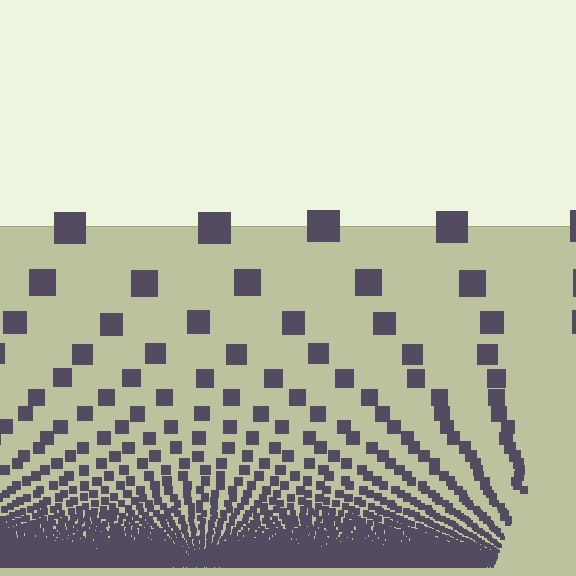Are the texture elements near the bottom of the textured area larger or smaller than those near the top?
Smaller. The gradient is inverted — elements near the bottom are smaller and denser.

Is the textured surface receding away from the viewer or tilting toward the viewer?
The surface appears to tilt toward the viewer. Texture elements get larger and sparser toward the top.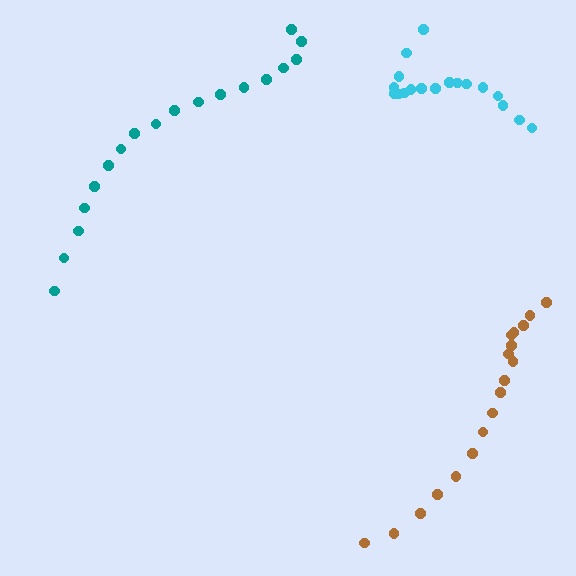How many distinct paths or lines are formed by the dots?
There are 3 distinct paths.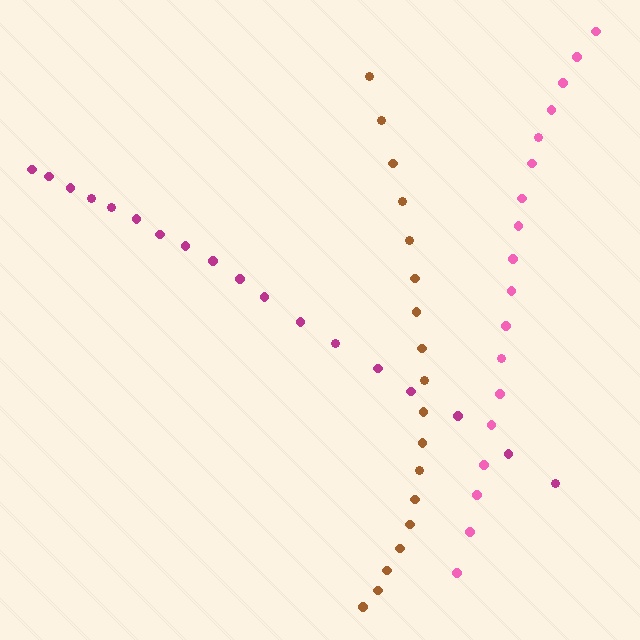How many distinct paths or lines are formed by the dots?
There are 3 distinct paths.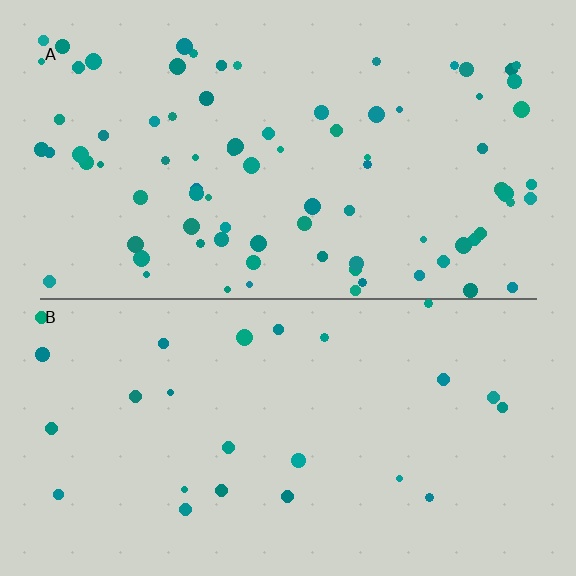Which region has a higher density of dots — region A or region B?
A (the top).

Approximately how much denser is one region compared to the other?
Approximately 3.3× — region A over region B.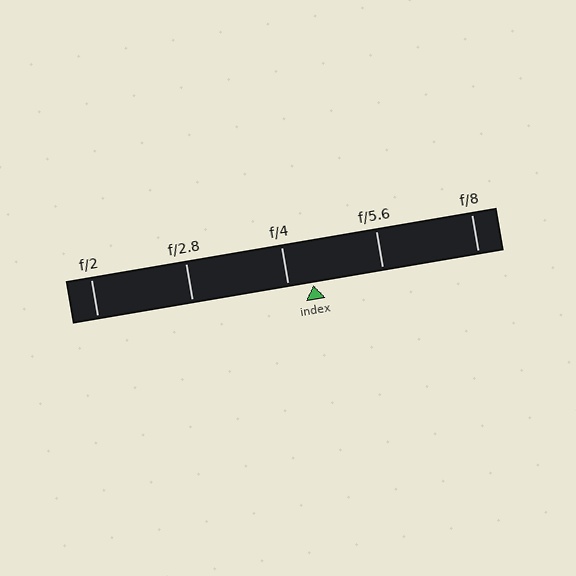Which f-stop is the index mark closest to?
The index mark is closest to f/4.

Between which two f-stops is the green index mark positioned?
The index mark is between f/4 and f/5.6.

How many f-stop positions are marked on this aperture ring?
There are 5 f-stop positions marked.